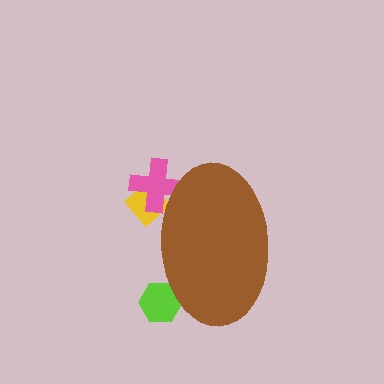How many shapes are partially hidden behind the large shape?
3 shapes are partially hidden.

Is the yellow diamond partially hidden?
Yes, the yellow diamond is partially hidden behind the brown ellipse.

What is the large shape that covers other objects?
A brown ellipse.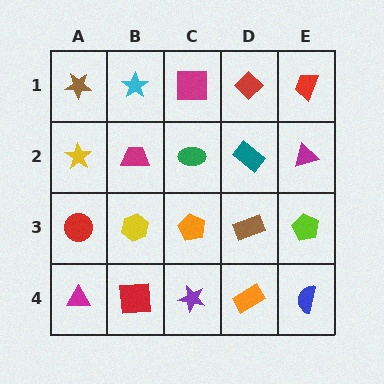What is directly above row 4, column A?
A red circle.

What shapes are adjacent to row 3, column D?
A teal rectangle (row 2, column D), an orange rectangle (row 4, column D), an orange pentagon (row 3, column C), a lime pentagon (row 3, column E).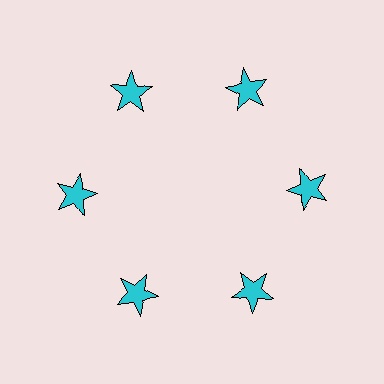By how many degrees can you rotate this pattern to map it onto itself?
The pattern maps onto itself every 60 degrees of rotation.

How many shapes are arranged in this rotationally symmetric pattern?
There are 6 shapes, arranged in 6 groups of 1.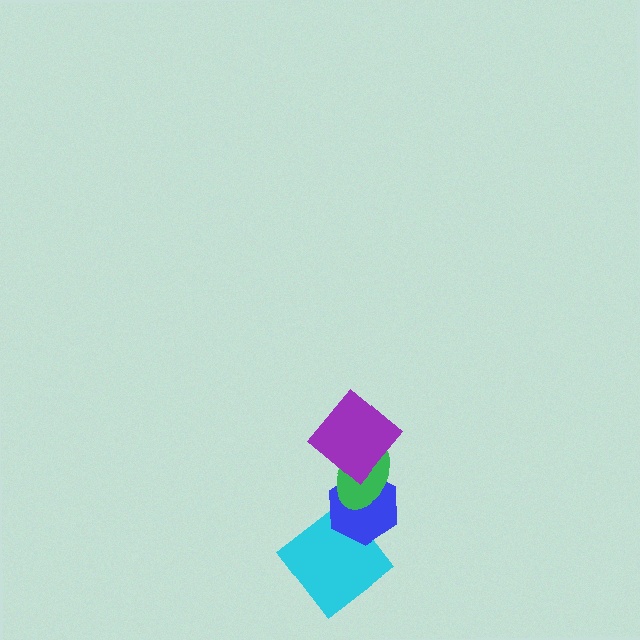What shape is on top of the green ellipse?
The purple diamond is on top of the green ellipse.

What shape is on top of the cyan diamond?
The blue hexagon is on top of the cyan diamond.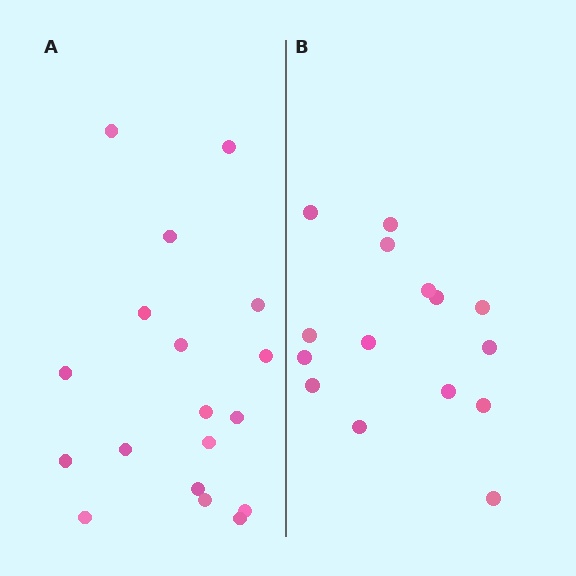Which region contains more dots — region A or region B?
Region A (the left region) has more dots.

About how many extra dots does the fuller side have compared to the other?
Region A has just a few more — roughly 2 or 3 more dots than region B.